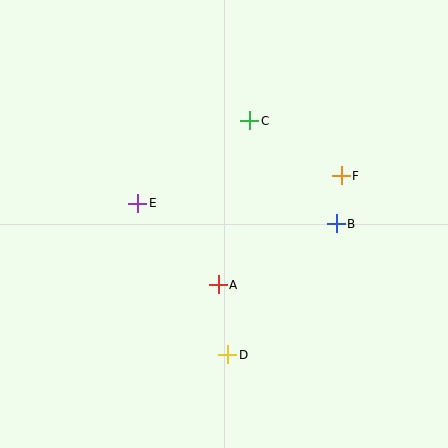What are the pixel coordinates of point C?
Point C is at (250, 121).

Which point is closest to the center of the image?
Point A at (218, 285) is closest to the center.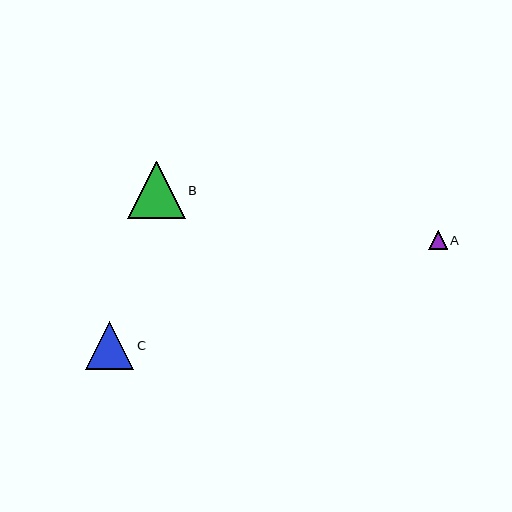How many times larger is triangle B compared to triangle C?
Triangle B is approximately 1.2 times the size of triangle C.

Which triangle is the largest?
Triangle B is the largest with a size of approximately 58 pixels.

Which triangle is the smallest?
Triangle A is the smallest with a size of approximately 19 pixels.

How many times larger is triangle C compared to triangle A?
Triangle C is approximately 2.6 times the size of triangle A.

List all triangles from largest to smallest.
From largest to smallest: B, C, A.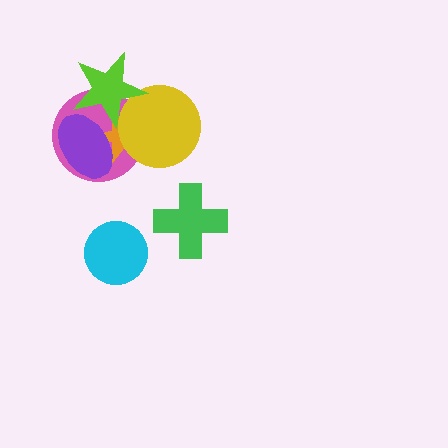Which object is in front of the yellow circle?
The lime star is in front of the yellow circle.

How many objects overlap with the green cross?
0 objects overlap with the green cross.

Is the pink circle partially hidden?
Yes, it is partially covered by another shape.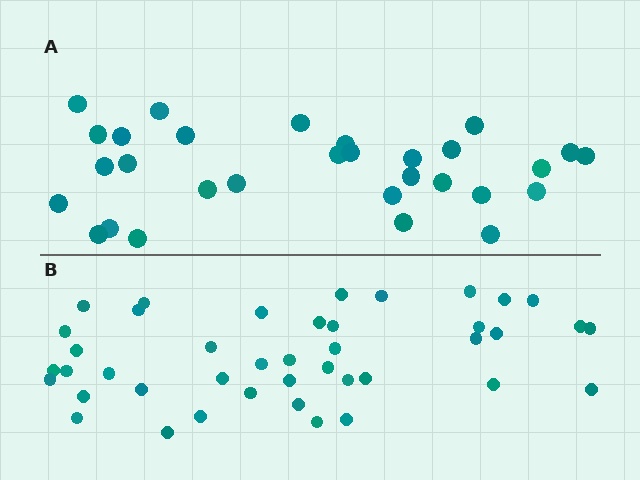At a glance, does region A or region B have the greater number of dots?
Region B (the bottom region) has more dots.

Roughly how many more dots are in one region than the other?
Region B has roughly 12 or so more dots than region A.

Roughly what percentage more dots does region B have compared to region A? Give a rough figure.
About 40% more.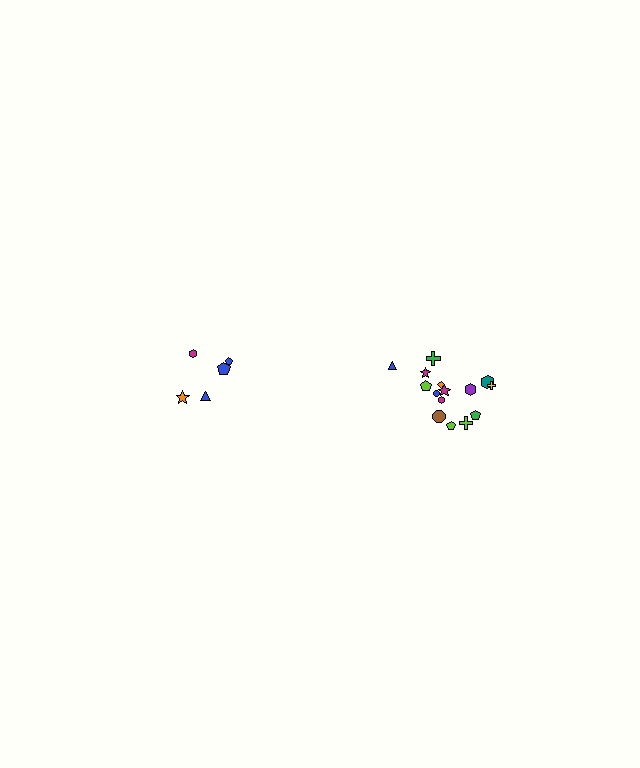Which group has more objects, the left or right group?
The right group.